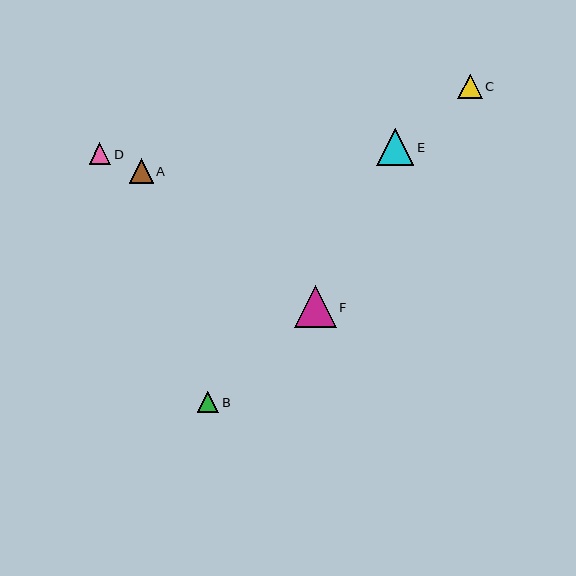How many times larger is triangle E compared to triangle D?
Triangle E is approximately 1.7 times the size of triangle D.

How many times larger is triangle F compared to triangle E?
Triangle F is approximately 1.1 times the size of triangle E.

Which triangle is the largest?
Triangle F is the largest with a size of approximately 42 pixels.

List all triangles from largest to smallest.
From largest to smallest: F, E, C, A, B, D.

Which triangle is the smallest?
Triangle D is the smallest with a size of approximately 22 pixels.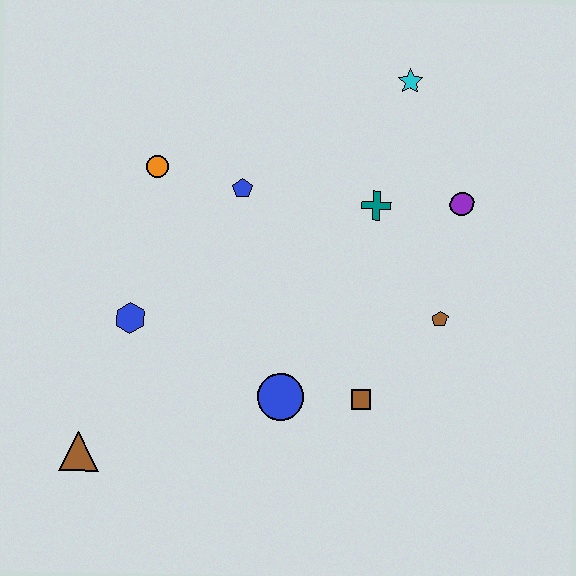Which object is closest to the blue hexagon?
The brown triangle is closest to the blue hexagon.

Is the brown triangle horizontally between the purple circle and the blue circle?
No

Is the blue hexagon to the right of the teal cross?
No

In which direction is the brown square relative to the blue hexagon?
The brown square is to the right of the blue hexagon.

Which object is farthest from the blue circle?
The cyan star is farthest from the blue circle.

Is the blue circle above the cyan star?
No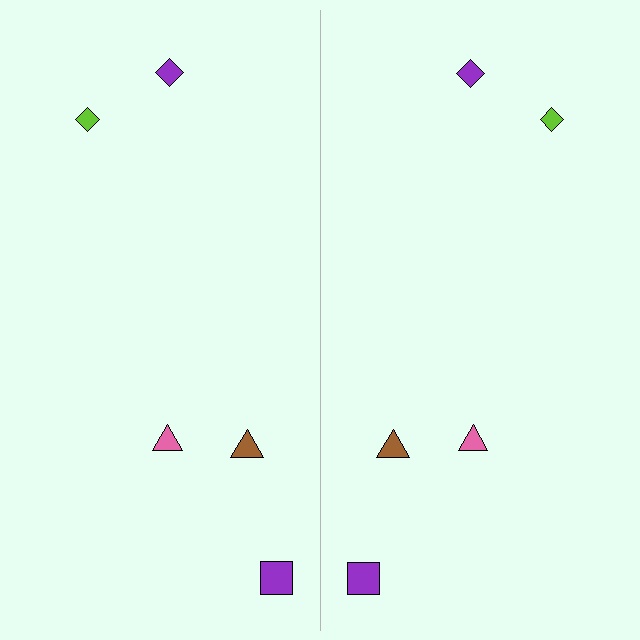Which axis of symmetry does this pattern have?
The pattern has a vertical axis of symmetry running through the center of the image.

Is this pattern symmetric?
Yes, this pattern has bilateral (reflection) symmetry.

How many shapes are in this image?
There are 10 shapes in this image.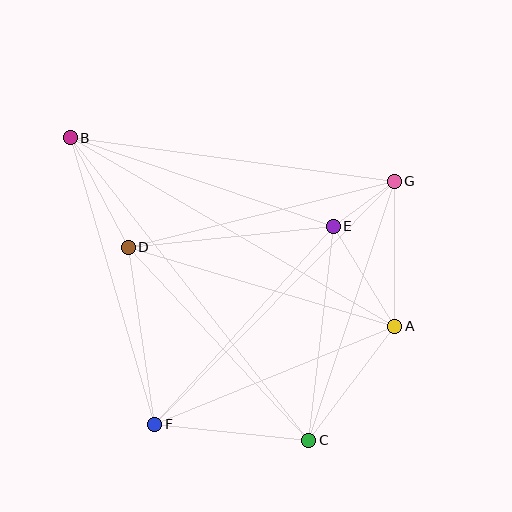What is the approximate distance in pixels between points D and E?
The distance between D and E is approximately 206 pixels.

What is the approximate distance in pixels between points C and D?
The distance between C and D is approximately 264 pixels.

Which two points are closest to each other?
Points E and G are closest to each other.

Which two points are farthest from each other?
Points B and C are farthest from each other.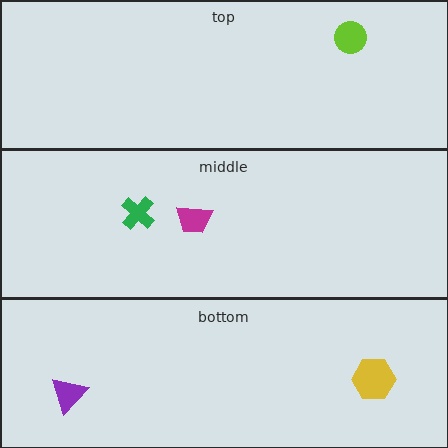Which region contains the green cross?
The middle region.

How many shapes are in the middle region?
2.